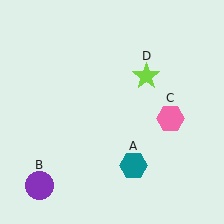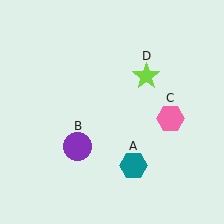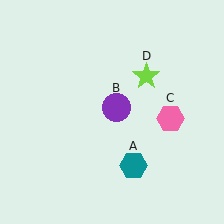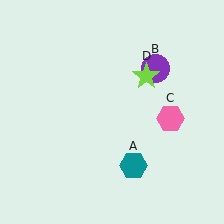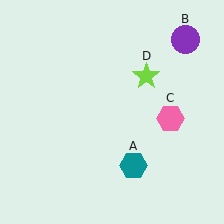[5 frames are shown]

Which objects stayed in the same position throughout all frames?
Teal hexagon (object A) and pink hexagon (object C) and lime star (object D) remained stationary.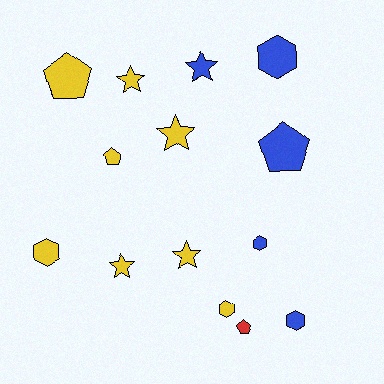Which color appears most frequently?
Yellow, with 8 objects.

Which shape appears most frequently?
Star, with 5 objects.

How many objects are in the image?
There are 14 objects.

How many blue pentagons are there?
There is 1 blue pentagon.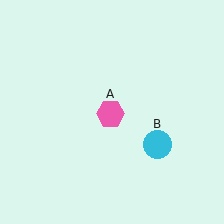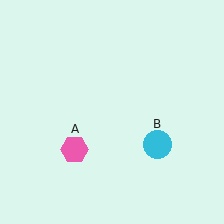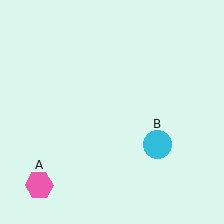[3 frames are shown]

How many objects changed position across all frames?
1 object changed position: pink hexagon (object A).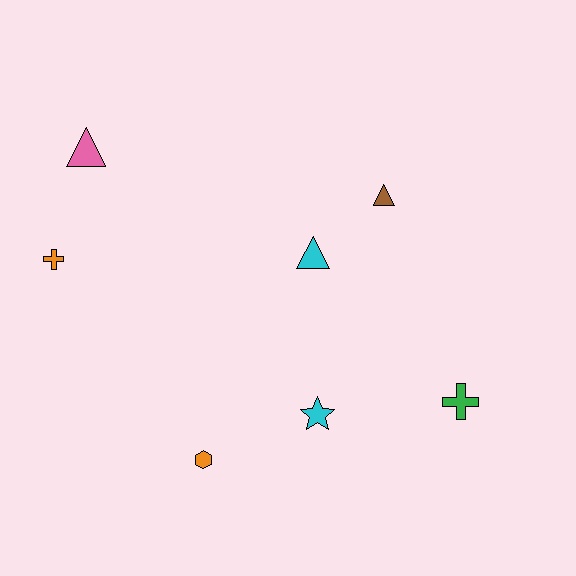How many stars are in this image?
There is 1 star.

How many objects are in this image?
There are 7 objects.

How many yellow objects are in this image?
There are no yellow objects.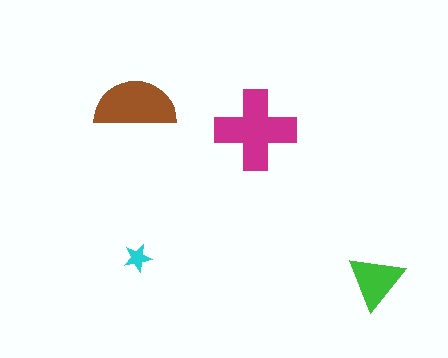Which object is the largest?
The magenta cross.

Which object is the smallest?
The cyan star.